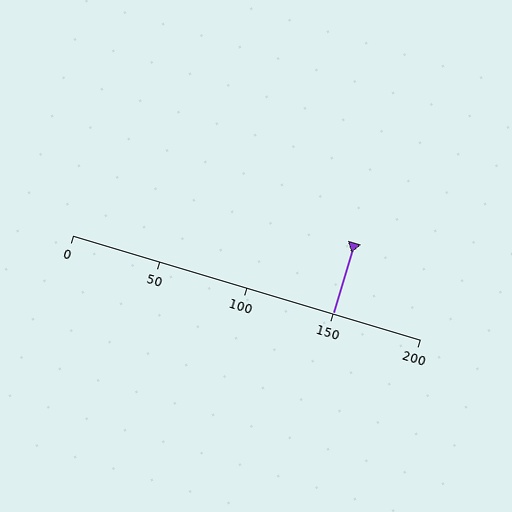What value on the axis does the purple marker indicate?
The marker indicates approximately 150.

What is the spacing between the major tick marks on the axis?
The major ticks are spaced 50 apart.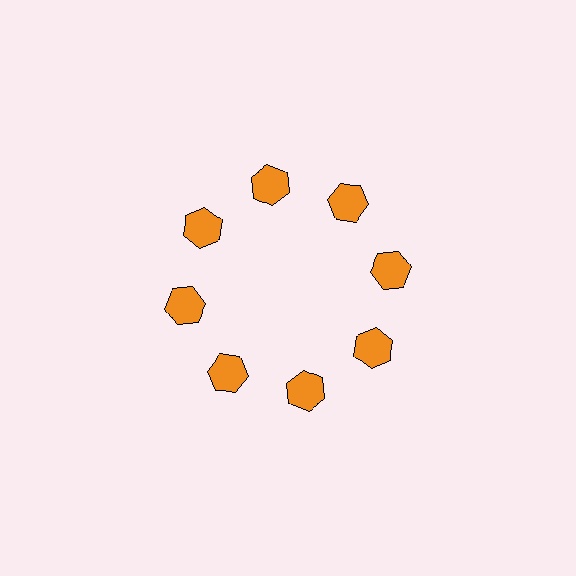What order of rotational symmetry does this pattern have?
This pattern has 8-fold rotational symmetry.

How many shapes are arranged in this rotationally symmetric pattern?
There are 8 shapes, arranged in 8 groups of 1.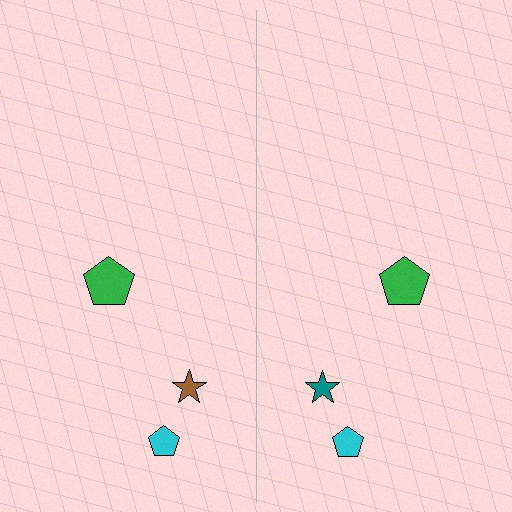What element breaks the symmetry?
The teal star on the right side breaks the symmetry — its mirror counterpart is brown.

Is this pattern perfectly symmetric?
No, the pattern is not perfectly symmetric. The teal star on the right side breaks the symmetry — its mirror counterpart is brown.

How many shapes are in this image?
There are 6 shapes in this image.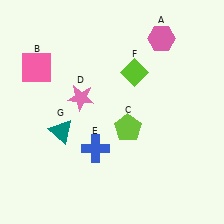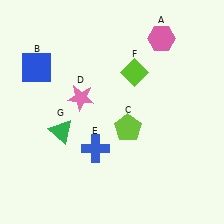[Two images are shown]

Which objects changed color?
B changed from pink to blue. G changed from teal to green.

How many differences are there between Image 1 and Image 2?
There are 2 differences between the two images.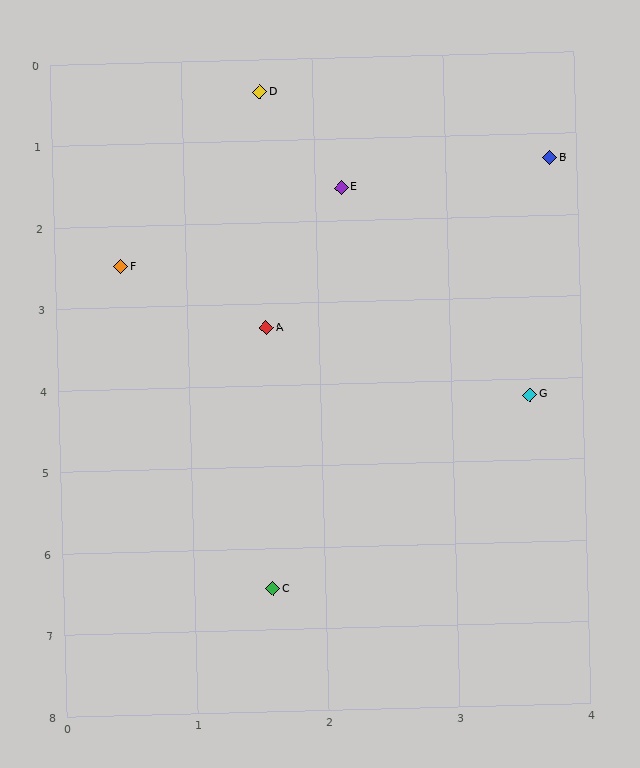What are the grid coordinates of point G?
Point G is at approximately (3.6, 4.2).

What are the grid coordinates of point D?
Point D is at approximately (1.6, 0.4).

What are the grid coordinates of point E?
Point E is at approximately (2.2, 1.6).